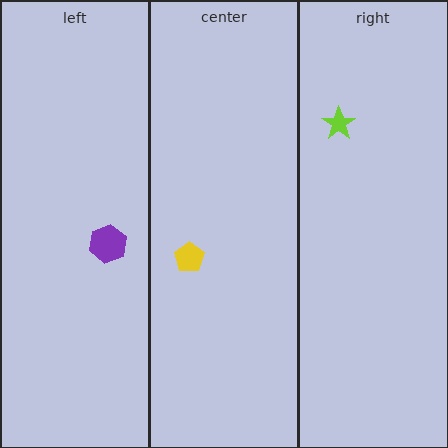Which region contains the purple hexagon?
The left region.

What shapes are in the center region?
The yellow pentagon.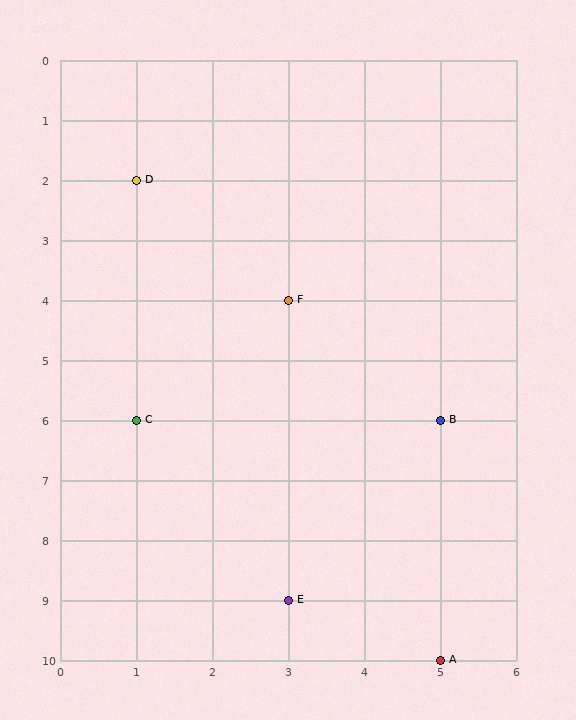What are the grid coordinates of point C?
Point C is at grid coordinates (1, 6).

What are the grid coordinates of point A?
Point A is at grid coordinates (5, 10).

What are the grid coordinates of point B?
Point B is at grid coordinates (5, 6).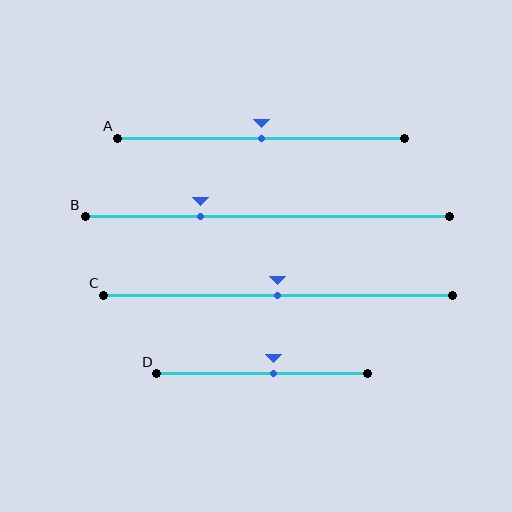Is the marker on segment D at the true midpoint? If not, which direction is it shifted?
No, the marker on segment D is shifted to the right by about 5% of the segment length.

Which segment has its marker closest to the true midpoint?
Segment A has its marker closest to the true midpoint.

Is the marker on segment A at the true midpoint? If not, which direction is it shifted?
Yes, the marker on segment A is at the true midpoint.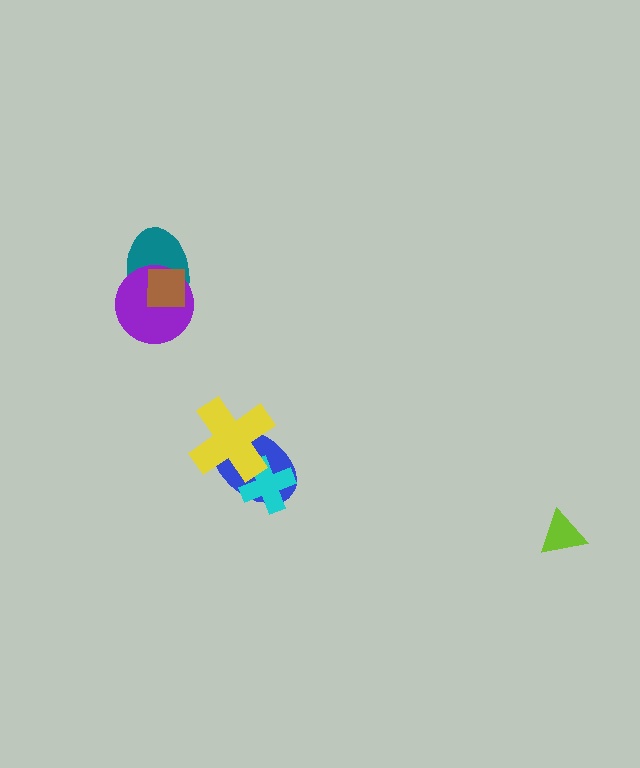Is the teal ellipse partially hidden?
Yes, it is partially covered by another shape.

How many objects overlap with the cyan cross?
2 objects overlap with the cyan cross.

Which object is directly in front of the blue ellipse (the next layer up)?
The cyan cross is directly in front of the blue ellipse.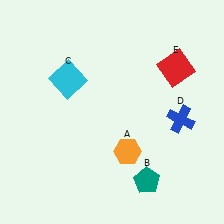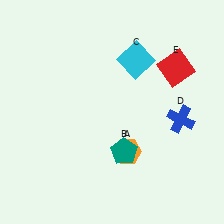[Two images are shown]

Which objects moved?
The objects that moved are: the teal pentagon (B), the cyan square (C).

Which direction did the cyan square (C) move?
The cyan square (C) moved right.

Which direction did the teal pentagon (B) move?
The teal pentagon (B) moved up.